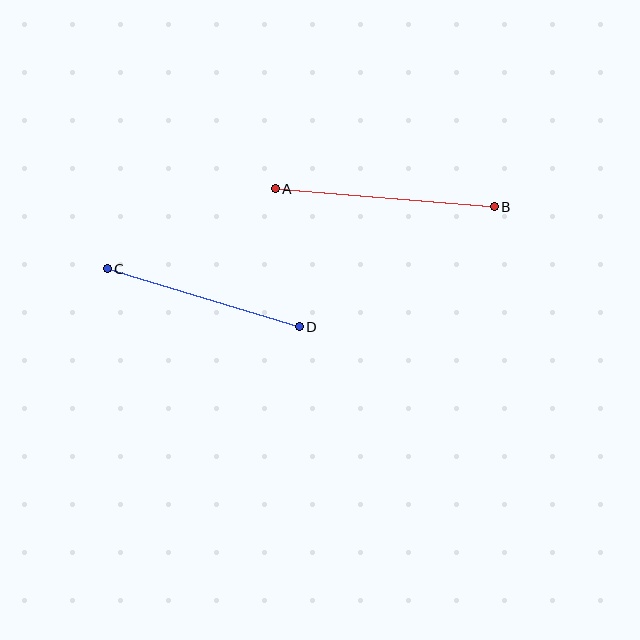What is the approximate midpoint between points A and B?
The midpoint is at approximately (385, 198) pixels.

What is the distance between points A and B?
The distance is approximately 220 pixels.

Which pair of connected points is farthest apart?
Points A and B are farthest apart.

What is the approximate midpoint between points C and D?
The midpoint is at approximately (203, 298) pixels.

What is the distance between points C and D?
The distance is approximately 200 pixels.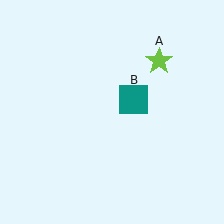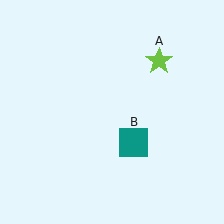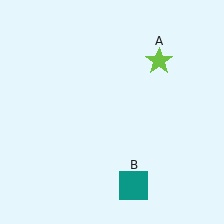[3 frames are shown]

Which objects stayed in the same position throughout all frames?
Lime star (object A) remained stationary.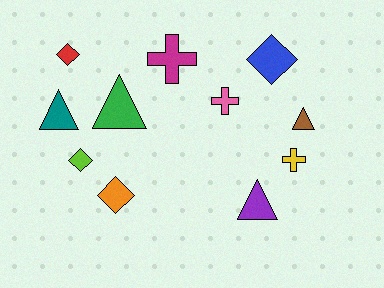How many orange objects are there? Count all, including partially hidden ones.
There is 1 orange object.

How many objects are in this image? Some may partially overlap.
There are 11 objects.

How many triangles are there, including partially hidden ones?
There are 4 triangles.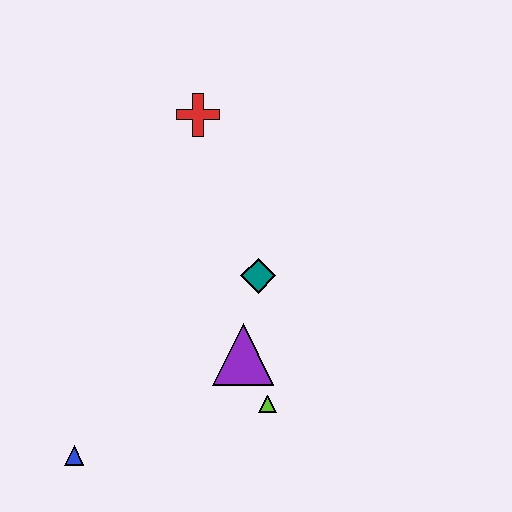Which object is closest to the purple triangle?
The lime triangle is closest to the purple triangle.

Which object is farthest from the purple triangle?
The red cross is farthest from the purple triangle.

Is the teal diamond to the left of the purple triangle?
No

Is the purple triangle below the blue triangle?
No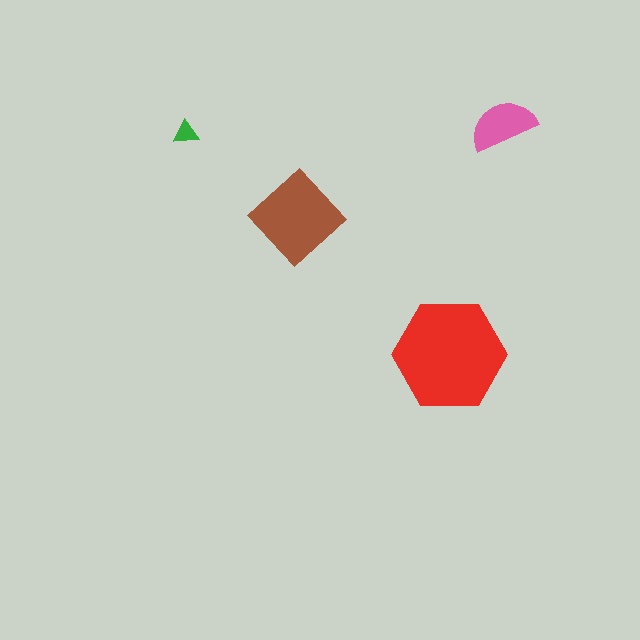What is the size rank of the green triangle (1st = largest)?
4th.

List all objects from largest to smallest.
The red hexagon, the brown diamond, the pink semicircle, the green triangle.